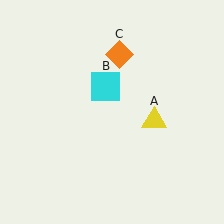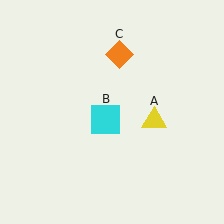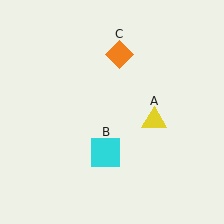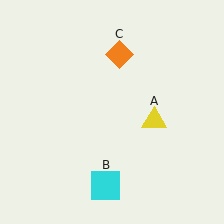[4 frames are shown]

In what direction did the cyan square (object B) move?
The cyan square (object B) moved down.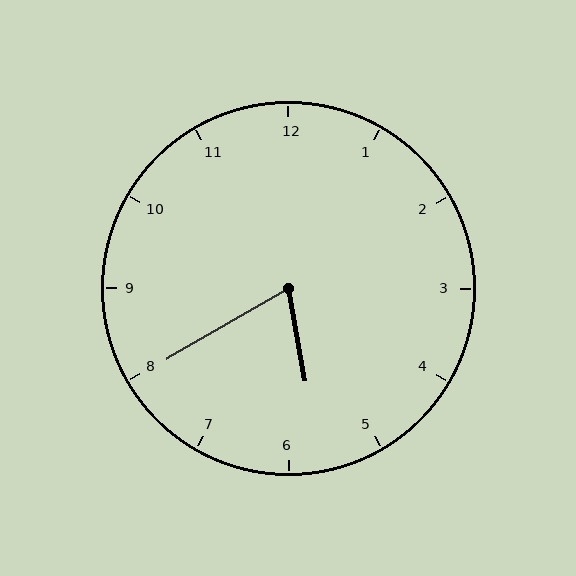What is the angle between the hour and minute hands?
Approximately 70 degrees.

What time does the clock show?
5:40.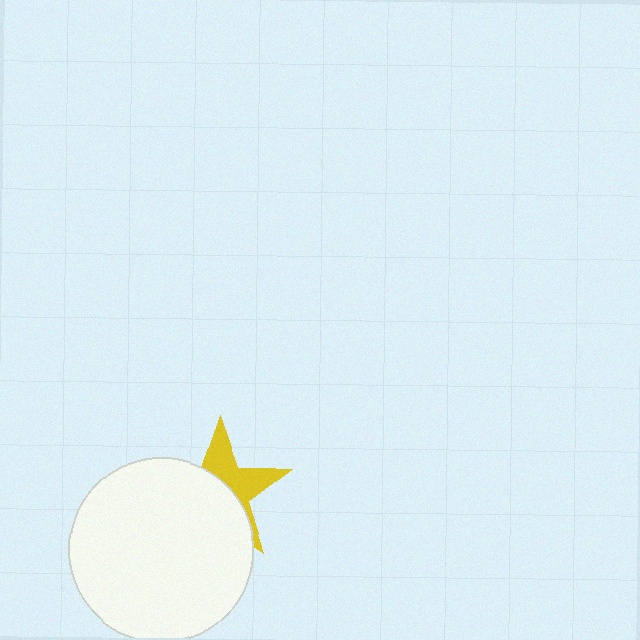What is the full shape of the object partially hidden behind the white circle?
The partially hidden object is a yellow star.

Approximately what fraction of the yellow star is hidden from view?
Roughly 60% of the yellow star is hidden behind the white circle.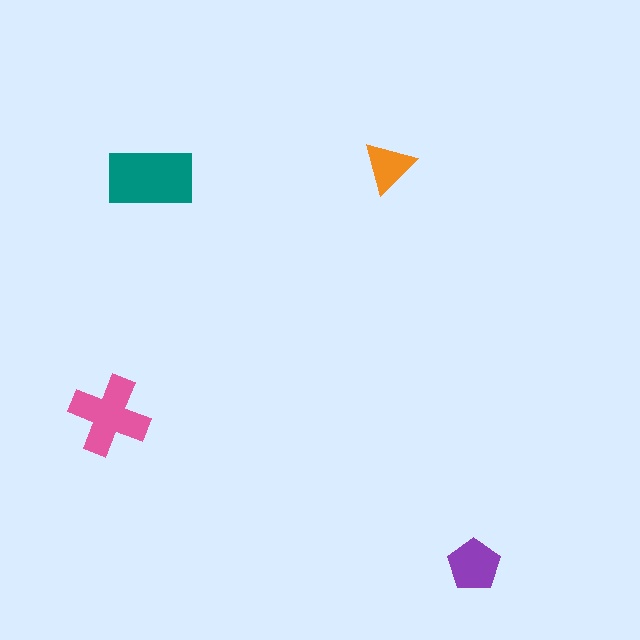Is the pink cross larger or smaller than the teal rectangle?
Smaller.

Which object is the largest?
The teal rectangle.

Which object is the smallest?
The orange triangle.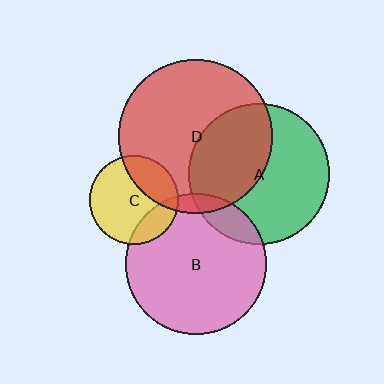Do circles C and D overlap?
Yes.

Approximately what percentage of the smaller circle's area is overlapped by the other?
Approximately 30%.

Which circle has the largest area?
Circle D (red).